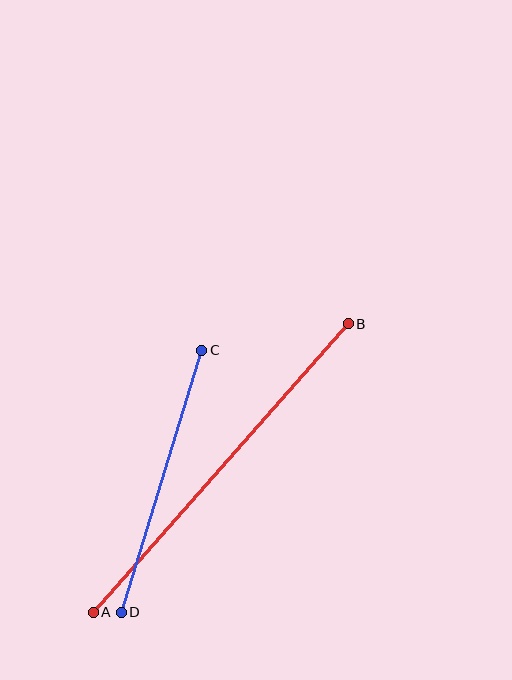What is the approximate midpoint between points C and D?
The midpoint is at approximately (162, 481) pixels.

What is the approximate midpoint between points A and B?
The midpoint is at approximately (221, 468) pixels.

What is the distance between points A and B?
The distance is approximately 385 pixels.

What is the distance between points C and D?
The distance is approximately 274 pixels.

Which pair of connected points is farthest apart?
Points A and B are farthest apart.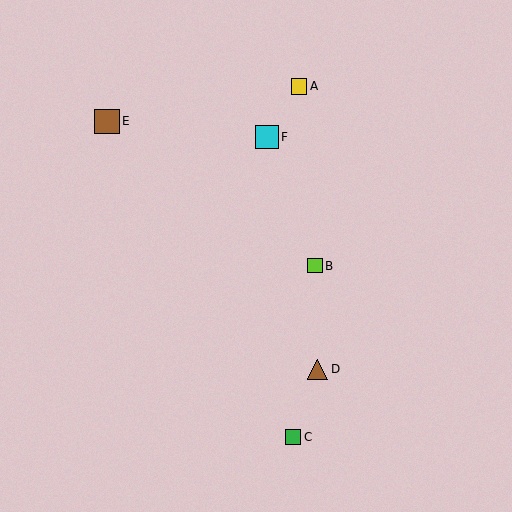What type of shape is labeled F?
Shape F is a cyan square.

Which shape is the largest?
The brown square (labeled E) is the largest.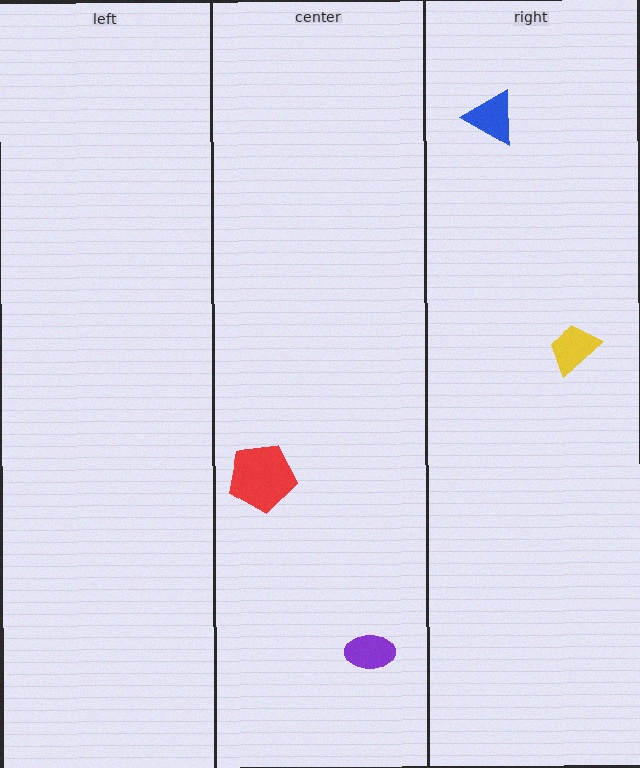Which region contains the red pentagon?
The center region.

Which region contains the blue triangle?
The right region.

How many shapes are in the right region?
2.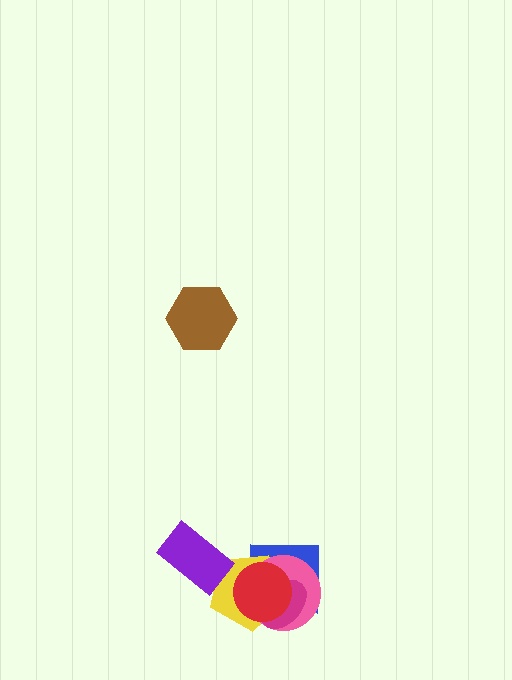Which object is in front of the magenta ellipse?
The red circle is in front of the magenta ellipse.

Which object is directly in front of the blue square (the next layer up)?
The yellow pentagon is directly in front of the blue square.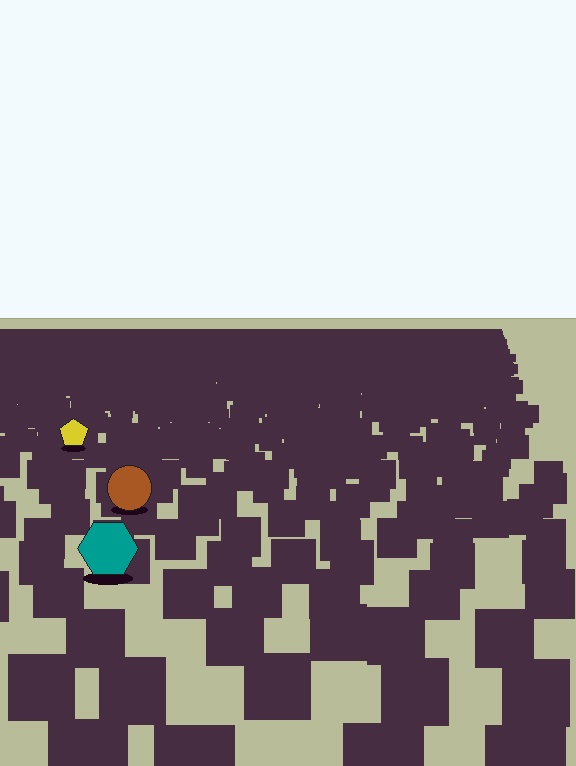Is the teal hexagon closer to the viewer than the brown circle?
Yes. The teal hexagon is closer — you can tell from the texture gradient: the ground texture is coarser near it.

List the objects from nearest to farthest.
From nearest to farthest: the teal hexagon, the brown circle, the yellow pentagon.